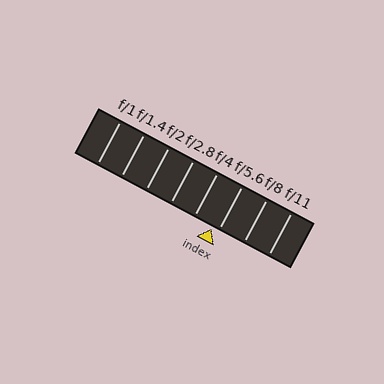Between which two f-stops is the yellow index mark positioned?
The index mark is between f/4 and f/5.6.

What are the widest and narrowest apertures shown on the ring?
The widest aperture shown is f/1 and the narrowest is f/11.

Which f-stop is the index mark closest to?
The index mark is closest to f/5.6.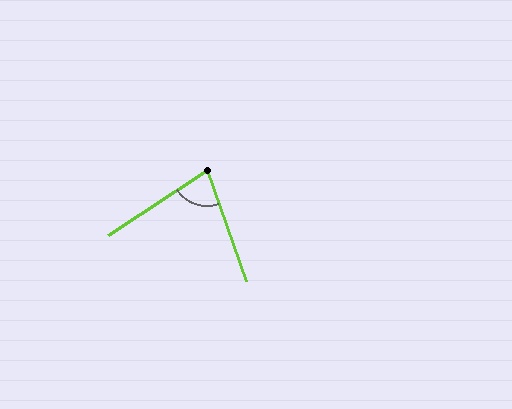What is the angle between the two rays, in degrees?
Approximately 76 degrees.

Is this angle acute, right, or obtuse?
It is acute.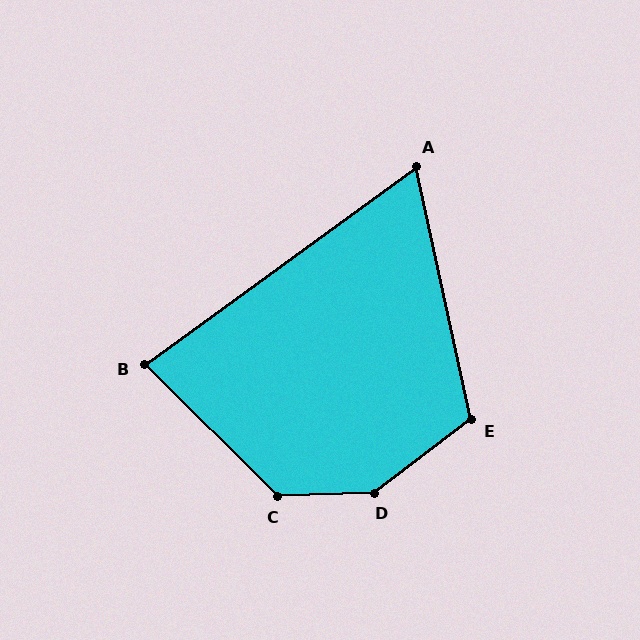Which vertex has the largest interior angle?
D, at approximately 145 degrees.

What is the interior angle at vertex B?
Approximately 81 degrees (acute).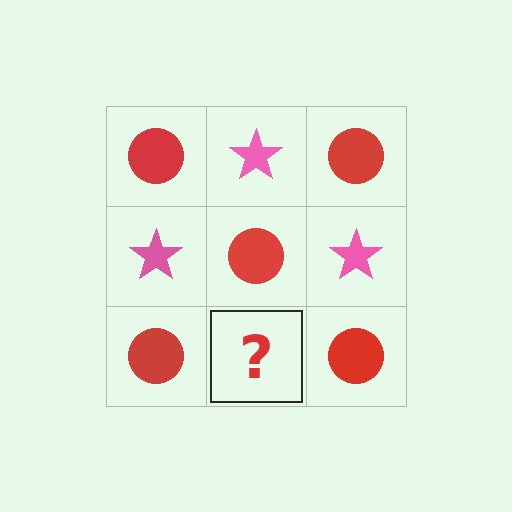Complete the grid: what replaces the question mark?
The question mark should be replaced with a pink star.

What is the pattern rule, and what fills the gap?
The rule is that it alternates red circle and pink star in a checkerboard pattern. The gap should be filled with a pink star.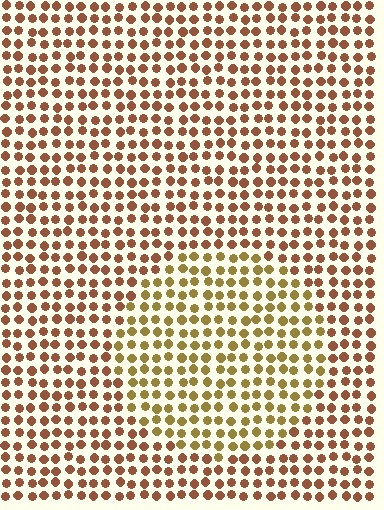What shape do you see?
I see a circle.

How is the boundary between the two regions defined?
The boundary is defined purely by a slight shift in hue (about 33 degrees). Spacing, size, and orientation are identical on both sides.